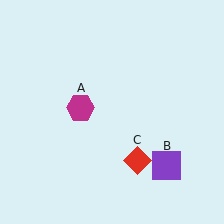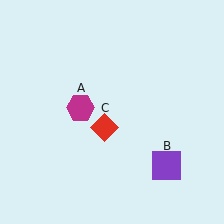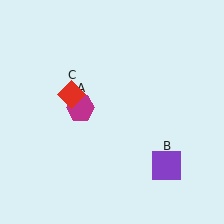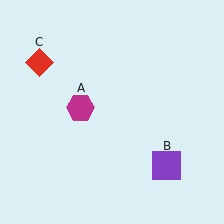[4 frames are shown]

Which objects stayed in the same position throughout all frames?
Magenta hexagon (object A) and purple square (object B) remained stationary.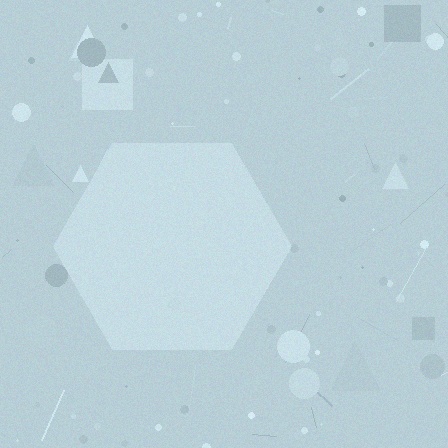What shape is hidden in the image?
A hexagon is hidden in the image.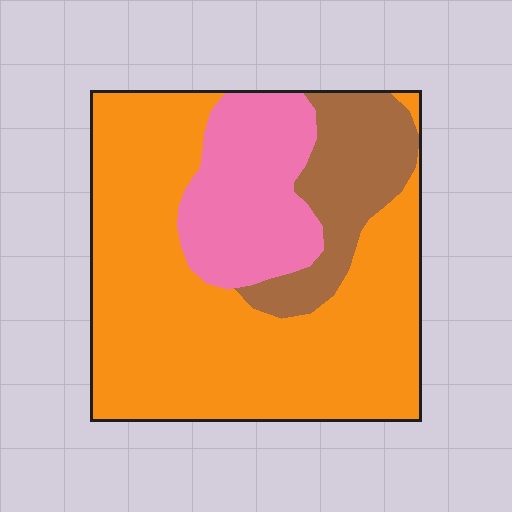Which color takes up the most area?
Orange, at roughly 65%.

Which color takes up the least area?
Brown, at roughly 15%.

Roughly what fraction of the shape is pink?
Pink takes up about one fifth (1/5) of the shape.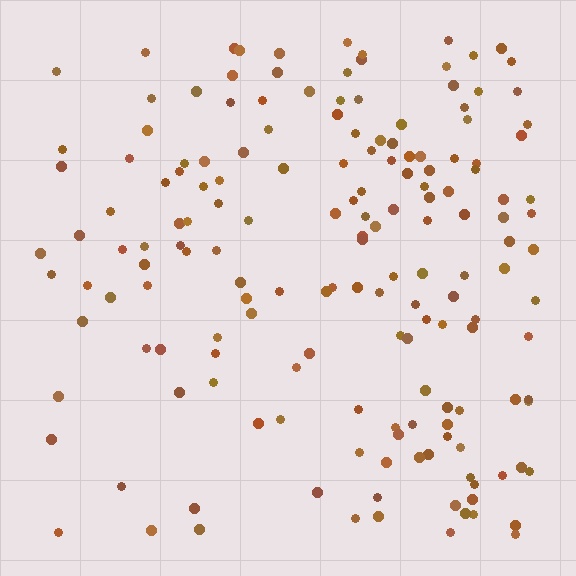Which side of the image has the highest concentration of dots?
The right.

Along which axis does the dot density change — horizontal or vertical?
Horizontal.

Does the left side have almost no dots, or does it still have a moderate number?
Still a moderate number, just noticeably fewer than the right.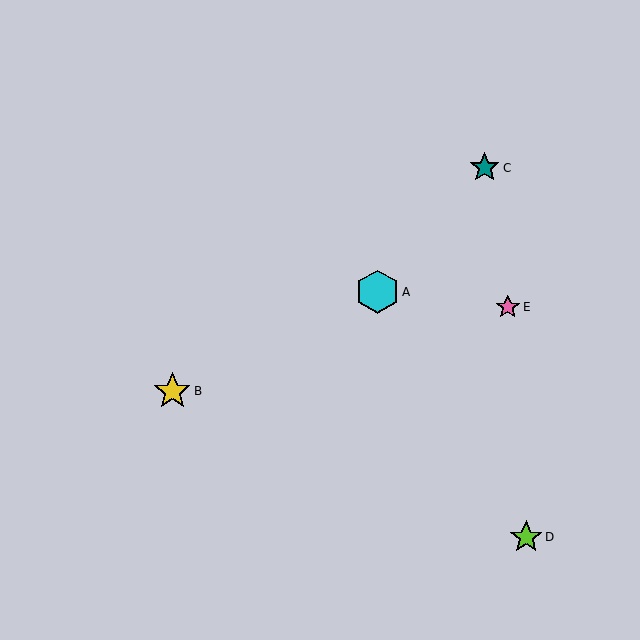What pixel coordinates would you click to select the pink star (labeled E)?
Click at (508, 307) to select the pink star E.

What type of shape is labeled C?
Shape C is a teal star.